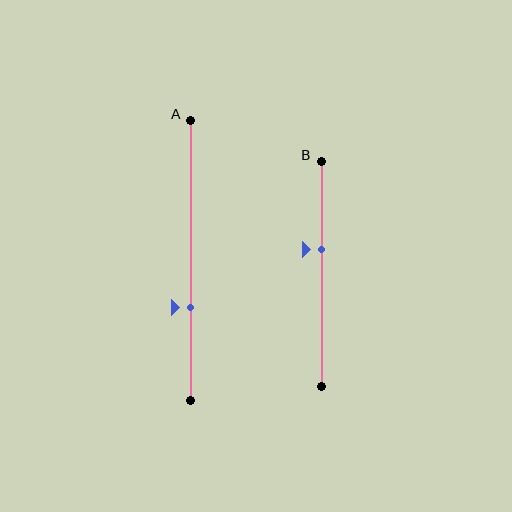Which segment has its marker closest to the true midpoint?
Segment B has its marker closest to the true midpoint.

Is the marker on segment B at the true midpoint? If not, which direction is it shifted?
No, the marker on segment B is shifted upward by about 11% of the segment length.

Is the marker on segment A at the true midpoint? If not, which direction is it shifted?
No, the marker on segment A is shifted downward by about 17% of the segment length.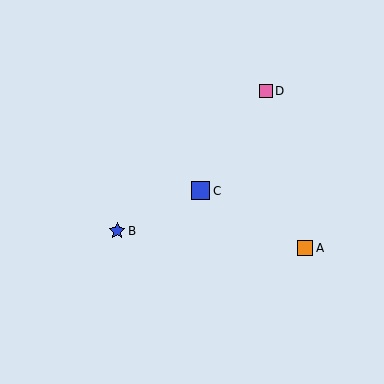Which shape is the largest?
The blue square (labeled C) is the largest.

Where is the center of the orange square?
The center of the orange square is at (305, 248).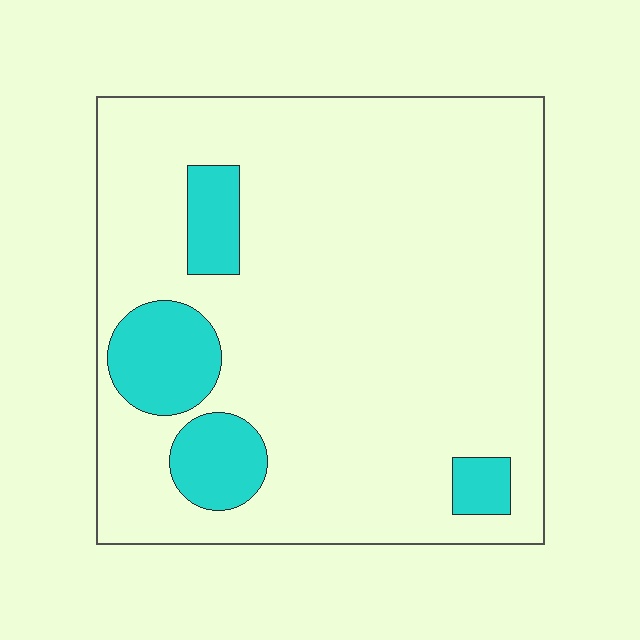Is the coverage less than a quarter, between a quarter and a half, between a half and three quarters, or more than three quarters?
Less than a quarter.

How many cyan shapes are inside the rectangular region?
4.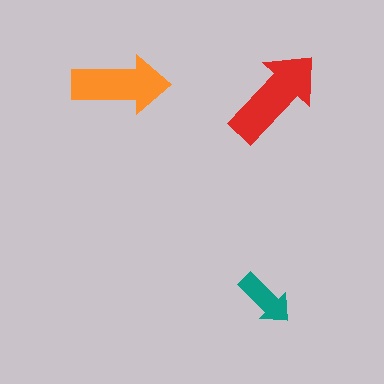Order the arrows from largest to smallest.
the red one, the orange one, the teal one.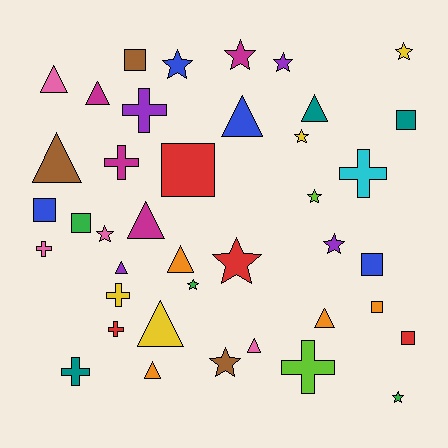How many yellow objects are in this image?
There are 4 yellow objects.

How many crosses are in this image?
There are 8 crosses.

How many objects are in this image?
There are 40 objects.